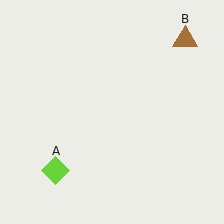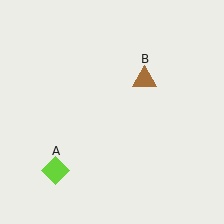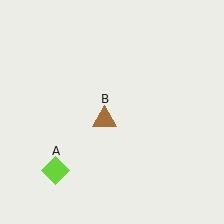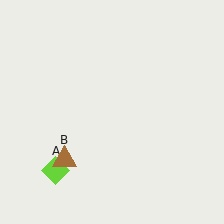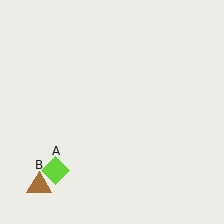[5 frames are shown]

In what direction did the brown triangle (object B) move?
The brown triangle (object B) moved down and to the left.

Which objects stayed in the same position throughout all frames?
Lime diamond (object A) remained stationary.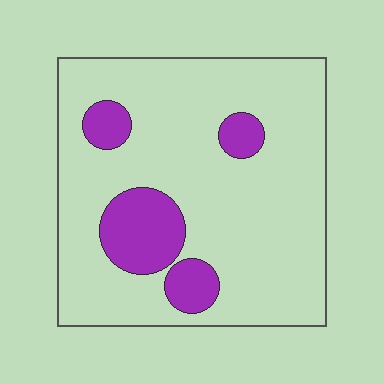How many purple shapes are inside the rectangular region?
4.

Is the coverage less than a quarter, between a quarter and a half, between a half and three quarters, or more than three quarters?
Less than a quarter.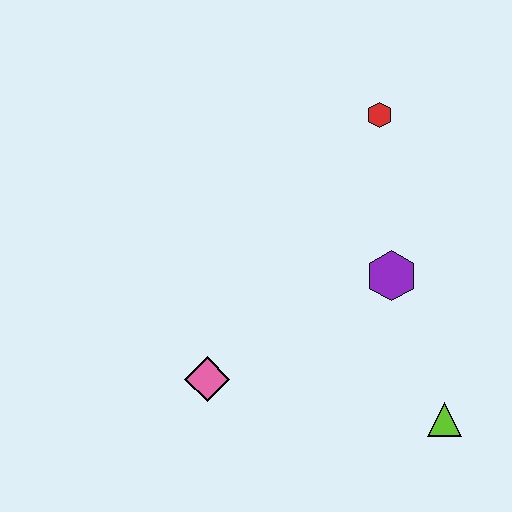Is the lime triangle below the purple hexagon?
Yes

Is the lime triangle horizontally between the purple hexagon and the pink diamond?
No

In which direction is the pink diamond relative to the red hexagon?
The pink diamond is below the red hexagon.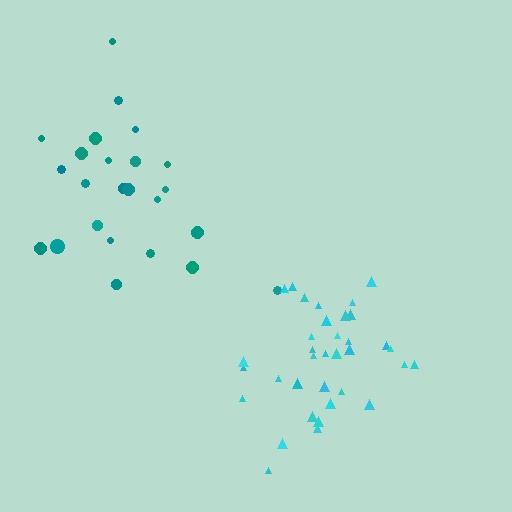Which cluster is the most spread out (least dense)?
Teal.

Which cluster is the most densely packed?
Cyan.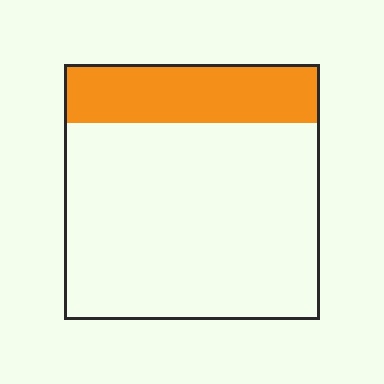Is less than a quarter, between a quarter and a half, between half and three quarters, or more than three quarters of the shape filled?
Less than a quarter.